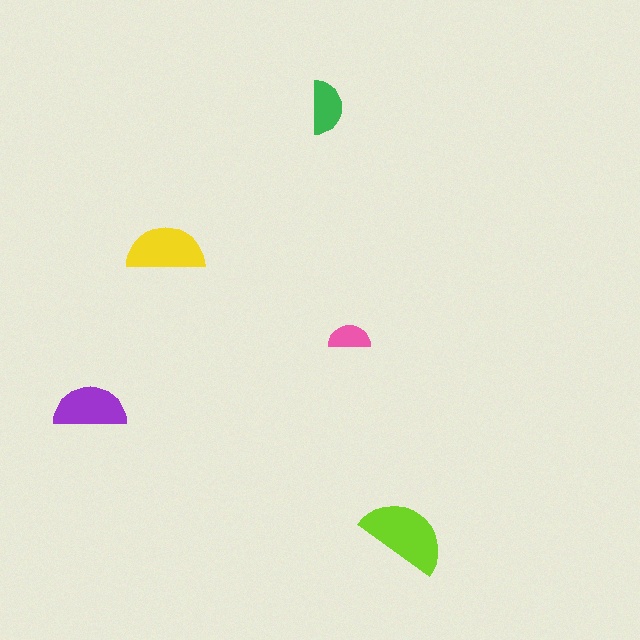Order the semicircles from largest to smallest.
the lime one, the yellow one, the purple one, the green one, the pink one.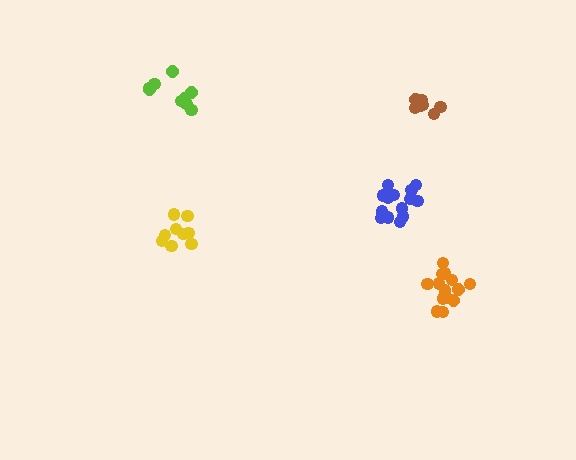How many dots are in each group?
Group 1: 9 dots, Group 2: 14 dots, Group 3: 9 dots, Group 4: 8 dots, Group 5: 14 dots (54 total).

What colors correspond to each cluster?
The clusters are colored: yellow, orange, lime, brown, blue.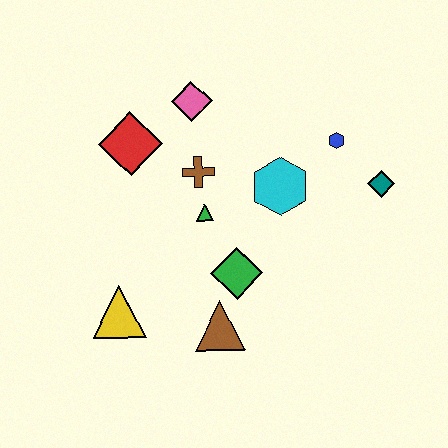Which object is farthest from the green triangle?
The teal diamond is farthest from the green triangle.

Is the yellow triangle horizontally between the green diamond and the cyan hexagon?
No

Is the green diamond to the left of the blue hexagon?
Yes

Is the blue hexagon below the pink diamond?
Yes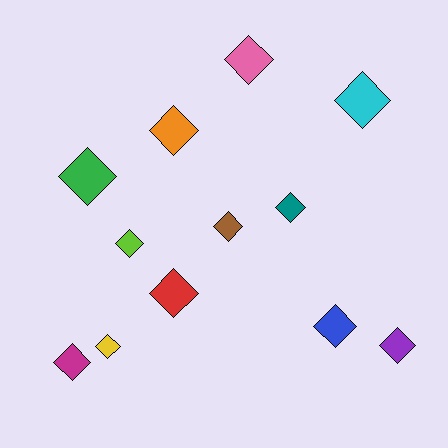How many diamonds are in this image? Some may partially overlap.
There are 12 diamonds.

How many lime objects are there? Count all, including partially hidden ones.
There is 1 lime object.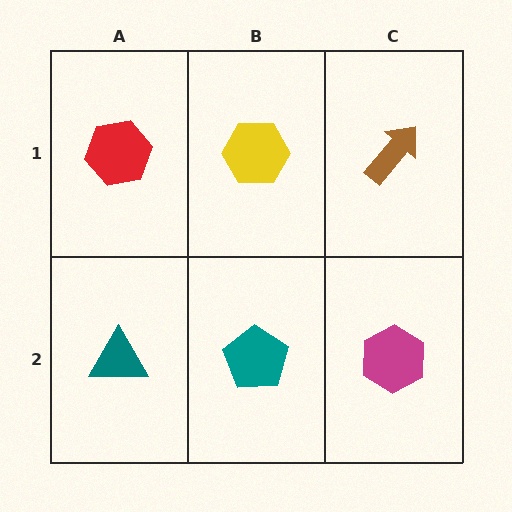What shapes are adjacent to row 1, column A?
A teal triangle (row 2, column A), a yellow hexagon (row 1, column B).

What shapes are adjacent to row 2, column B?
A yellow hexagon (row 1, column B), a teal triangle (row 2, column A), a magenta hexagon (row 2, column C).